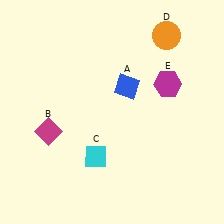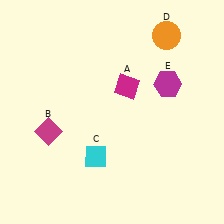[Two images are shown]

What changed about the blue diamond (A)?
In Image 1, A is blue. In Image 2, it changed to magenta.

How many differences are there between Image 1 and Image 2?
There is 1 difference between the two images.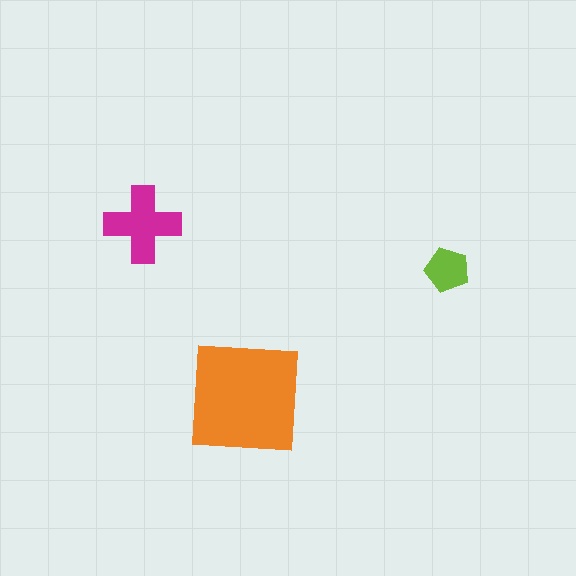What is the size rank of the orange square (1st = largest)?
1st.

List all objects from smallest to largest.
The lime pentagon, the magenta cross, the orange square.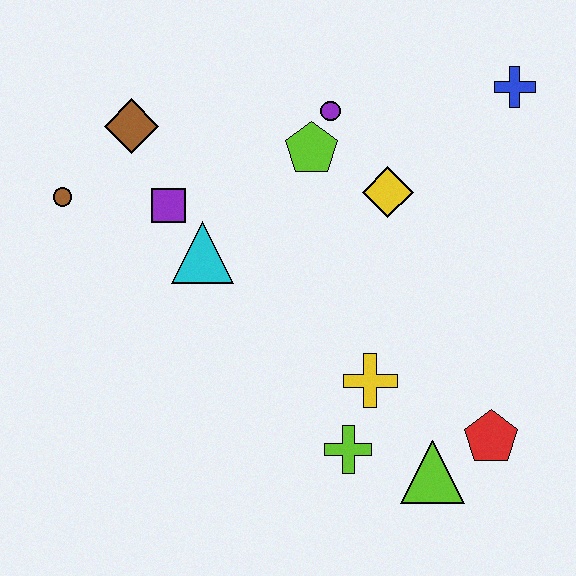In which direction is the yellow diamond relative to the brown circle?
The yellow diamond is to the right of the brown circle.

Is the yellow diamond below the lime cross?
No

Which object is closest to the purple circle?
The lime pentagon is closest to the purple circle.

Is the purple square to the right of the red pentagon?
No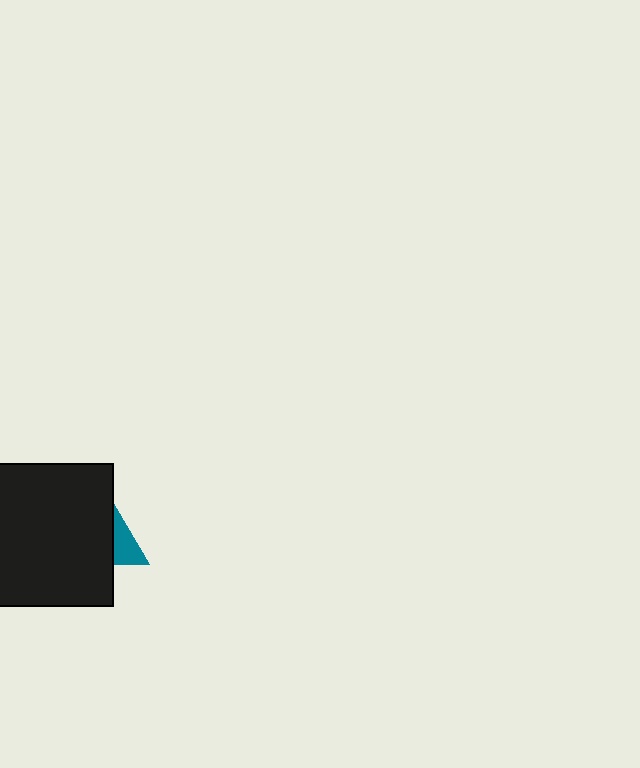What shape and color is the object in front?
The object in front is a black square.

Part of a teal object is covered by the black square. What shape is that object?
It is a triangle.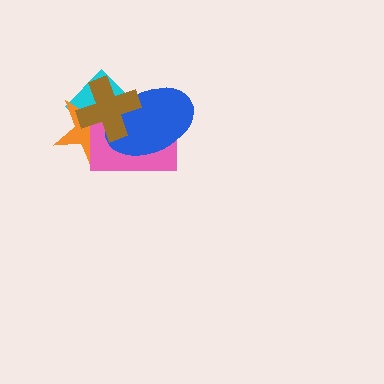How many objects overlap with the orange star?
4 objects overlap with the orange star.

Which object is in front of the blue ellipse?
The brown cross is in front of the blue ellipse.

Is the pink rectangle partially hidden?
Yes, it is partially covered by another shape.